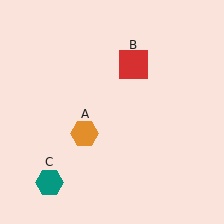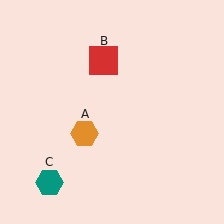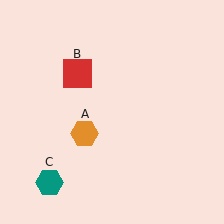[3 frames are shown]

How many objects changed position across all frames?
1 object changed position: red square (object B).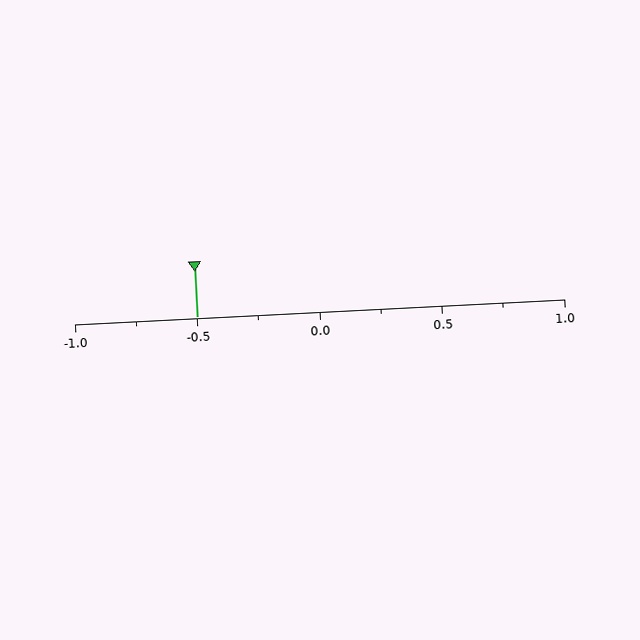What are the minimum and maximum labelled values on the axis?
The axis runs from -1.0 to 1.0.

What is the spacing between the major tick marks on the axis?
The major ticks are spaced 0.5 apart.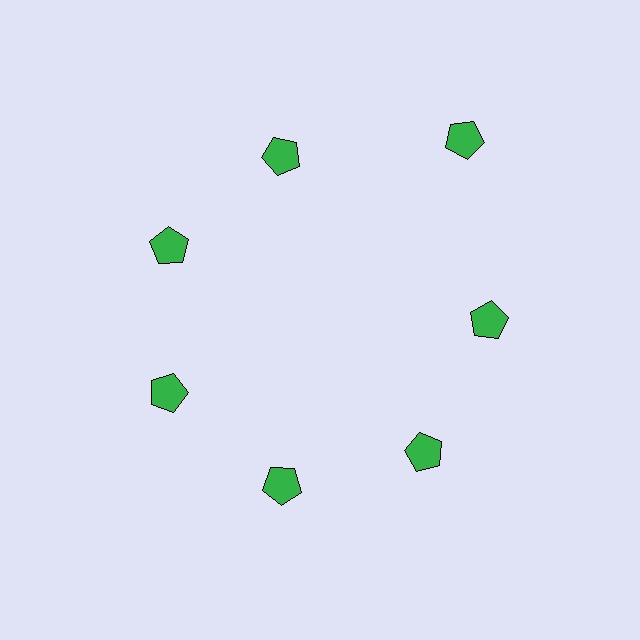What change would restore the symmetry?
The symmetry would be restored by moving it inward, back onto the ring so that all 7 pentagons sit at equal angles and equal distance from the center.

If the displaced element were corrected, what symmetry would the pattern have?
It would have 7-fold rotational symmetry — the pattern would map onto itself every 51 degrees.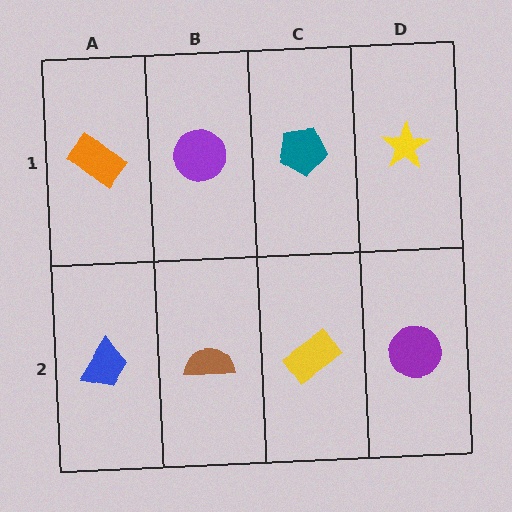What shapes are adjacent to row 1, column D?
A purple circle (row 2, column D), a teal pentagon (row 1, column C).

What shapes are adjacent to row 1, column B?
A brown semicircle (row 2, column B), an orange rectangle (row 1, column A), a teal pentagon (row 1, column C).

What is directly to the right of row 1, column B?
A teal pentagon.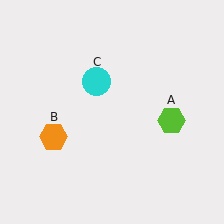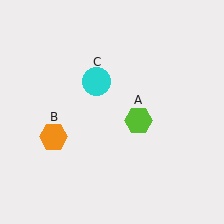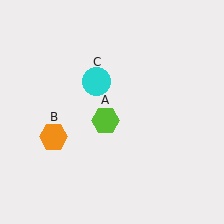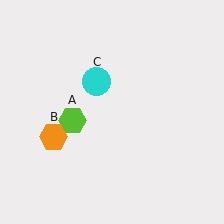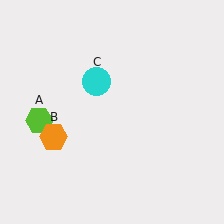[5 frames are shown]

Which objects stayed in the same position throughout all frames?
Orange hexagon (object B) and cyan circle (object C) remained stationary.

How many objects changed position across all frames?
1 object changed position: lime hexagon (object A).